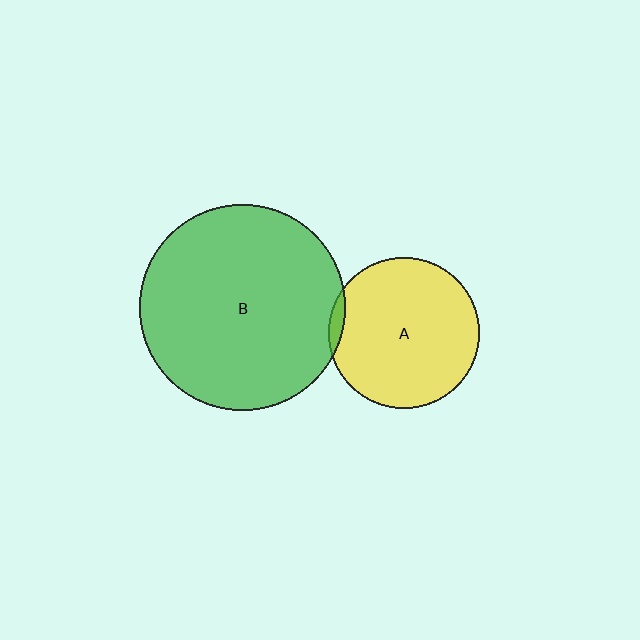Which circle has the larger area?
Circle B (green).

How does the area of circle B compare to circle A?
Approximately 1.9 times.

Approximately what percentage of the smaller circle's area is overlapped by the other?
Approximately 5%.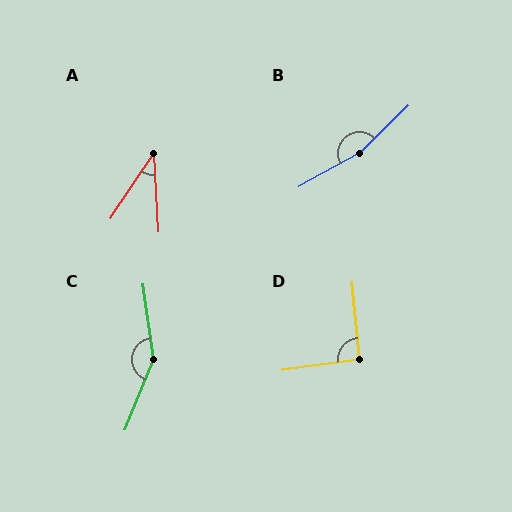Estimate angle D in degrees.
Approximately 93 degrees.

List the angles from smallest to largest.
A (36°), D (93°), C (150°), B (165°).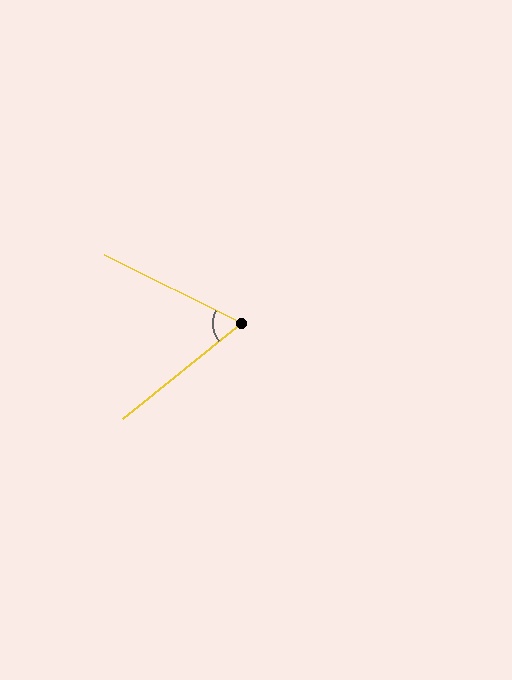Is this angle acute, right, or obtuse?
It is acute.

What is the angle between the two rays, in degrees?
Approximately 65 degrees.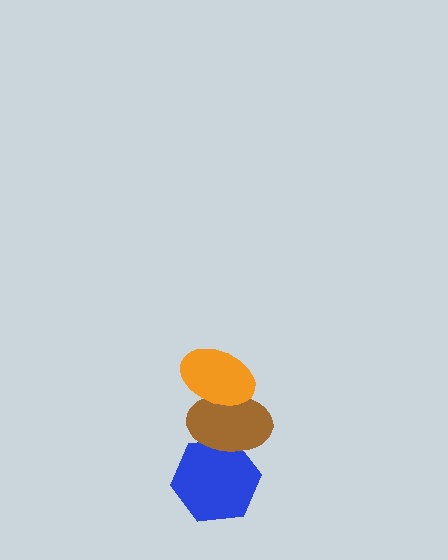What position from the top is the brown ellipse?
The brown ellipse is 2nd from the top.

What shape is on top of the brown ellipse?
The orange ellipse is on top of the brown ellipse.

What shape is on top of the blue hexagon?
The brown ellipse is on top of the blue hexagon.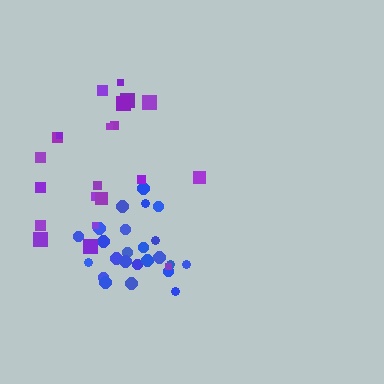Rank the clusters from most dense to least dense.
blue, purple.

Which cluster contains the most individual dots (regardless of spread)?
Blue (24).